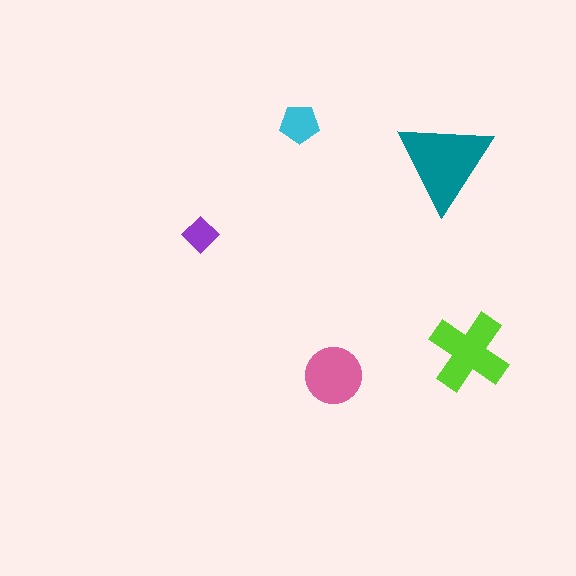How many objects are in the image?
There are 5 objects in the image.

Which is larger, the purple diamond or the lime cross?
The lime cross.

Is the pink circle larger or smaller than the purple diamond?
Larger.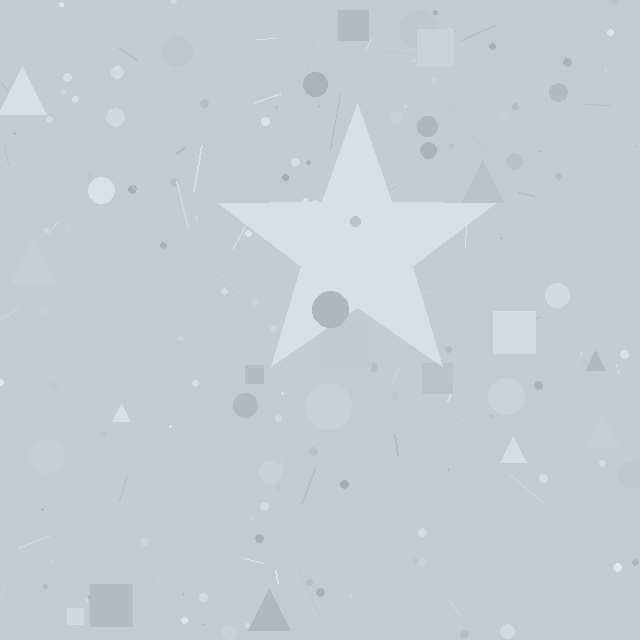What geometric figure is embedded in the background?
A star is embedded in the background.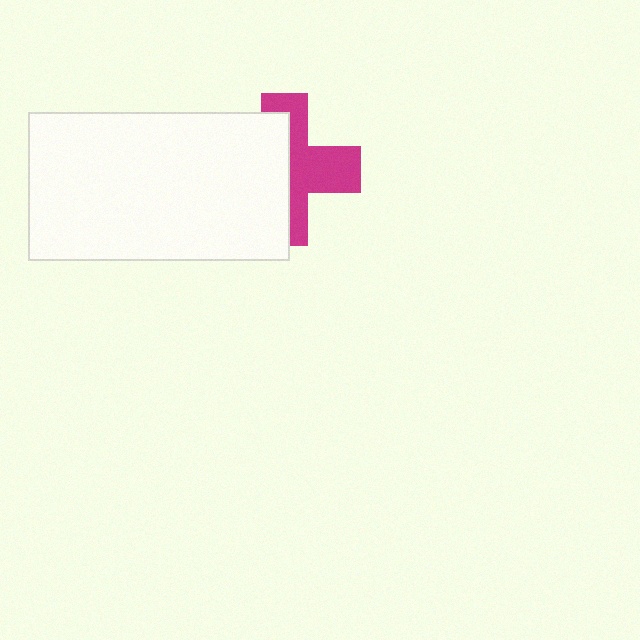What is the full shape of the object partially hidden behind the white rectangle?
The partially hidden object is a magenta cross.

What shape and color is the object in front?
The object in front is a white rectangle.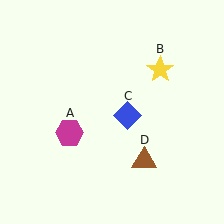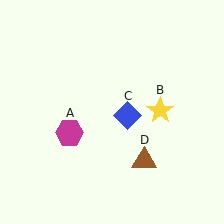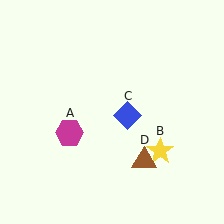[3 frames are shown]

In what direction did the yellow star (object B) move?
The yellow star (object B) moved down.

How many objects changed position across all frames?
1 object changed position: yellow star (object B).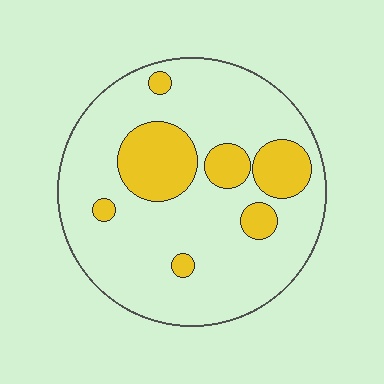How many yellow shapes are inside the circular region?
7.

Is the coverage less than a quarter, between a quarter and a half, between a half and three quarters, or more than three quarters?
Less than a quarter.